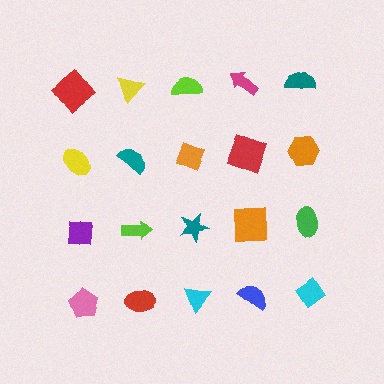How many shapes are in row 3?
5 shapes.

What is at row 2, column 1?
A yellow ellipse.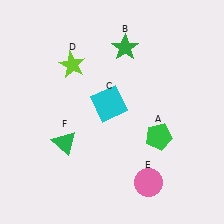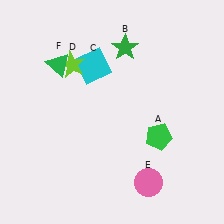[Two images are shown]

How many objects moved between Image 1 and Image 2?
2 objects moved between the two images.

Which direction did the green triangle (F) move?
The green triangle (F) moved up.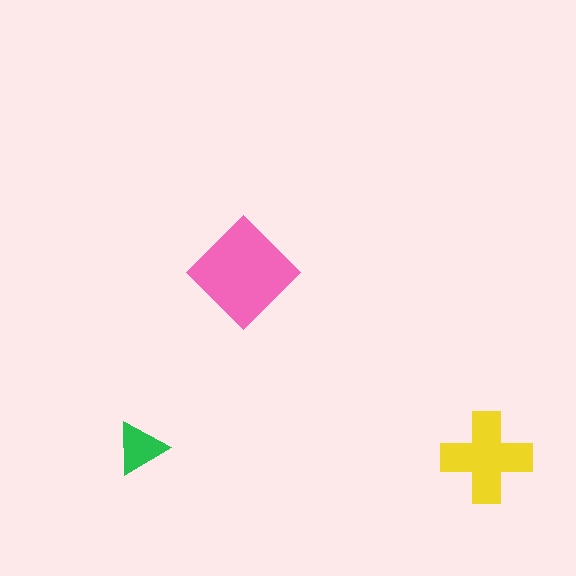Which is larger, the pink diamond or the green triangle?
The pink diamond.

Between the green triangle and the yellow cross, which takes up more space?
The yellow cross.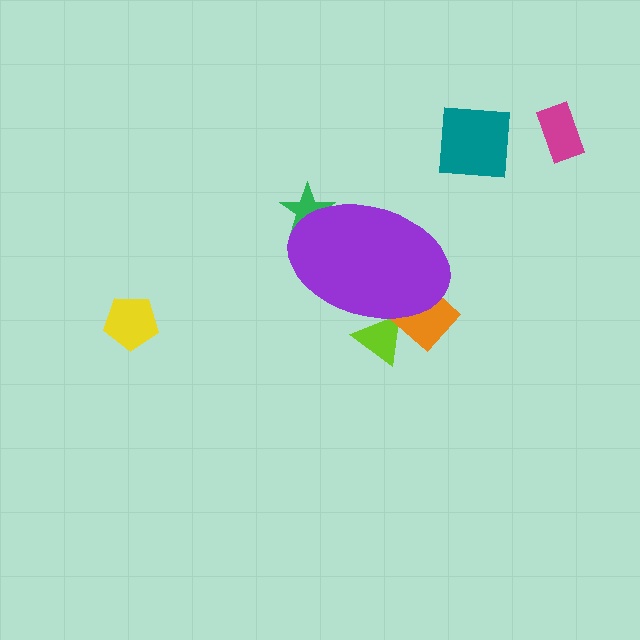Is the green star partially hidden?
Yes, the green star is partially hidden behind the purple ellipse.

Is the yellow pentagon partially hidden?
No, the yellow pentagon is fully visible.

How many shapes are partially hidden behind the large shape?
3 shapes are partially hidden.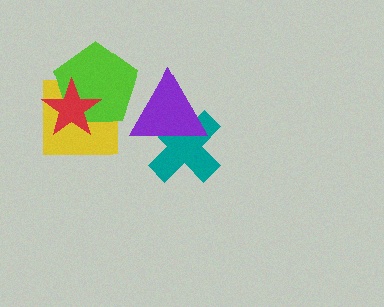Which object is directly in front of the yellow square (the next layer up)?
The lime pentagon is directly in front of the yellow square.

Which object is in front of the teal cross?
The purple triangle is in front of the teal cross.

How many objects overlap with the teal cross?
1 object overlaps with the teal cross.